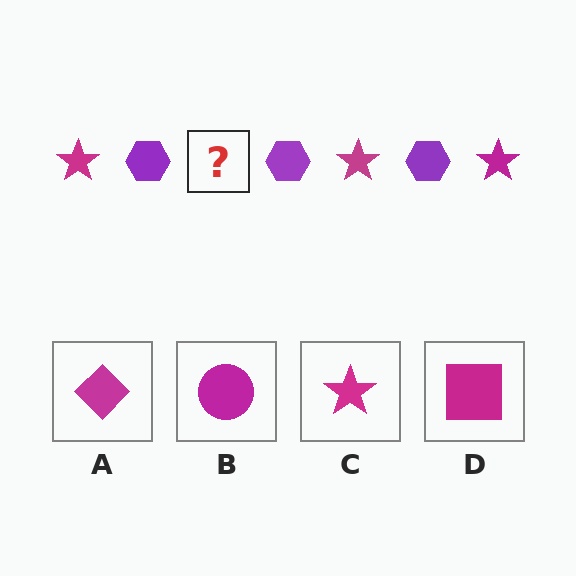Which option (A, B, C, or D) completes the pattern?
C.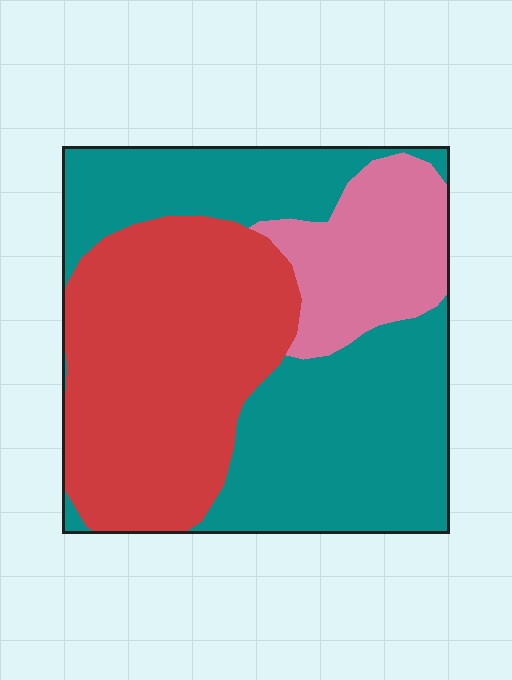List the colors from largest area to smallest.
From largest to smallest: teal, red, pink.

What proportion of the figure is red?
Red covers about 40% of the figure.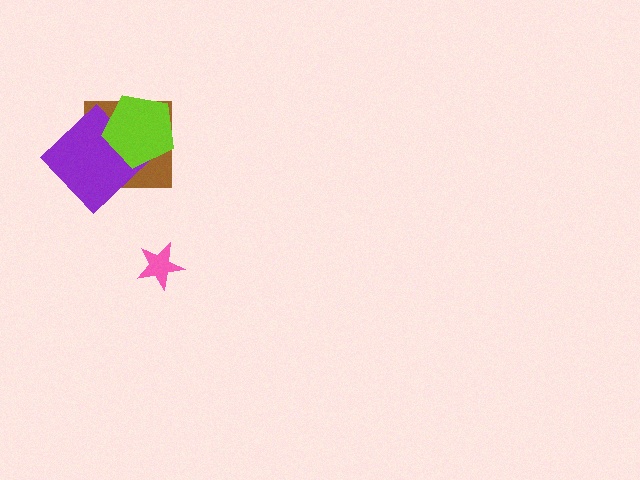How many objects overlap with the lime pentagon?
2 objects overlap with the lime pentagon.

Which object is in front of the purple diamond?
The lime pentagon is in front of the purple diamond.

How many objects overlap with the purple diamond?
2 objects overlap with the purple diamond.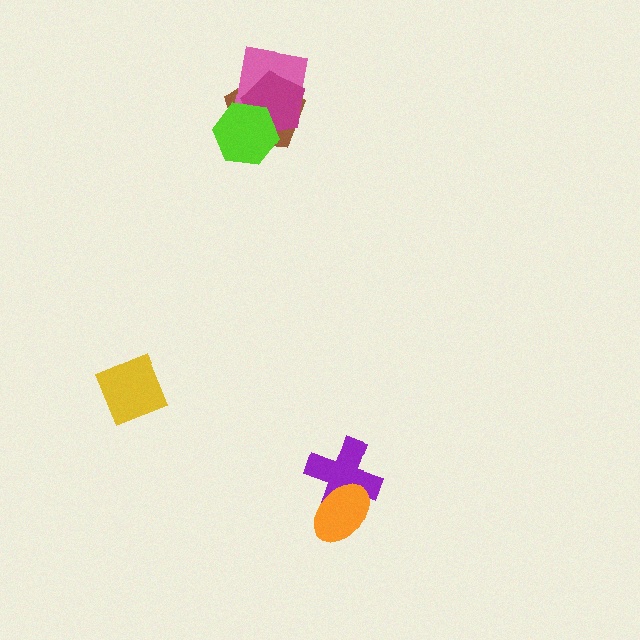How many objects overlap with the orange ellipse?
1 object overlaps with the orange ellipse.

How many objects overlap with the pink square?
3 objects overlap with the pink square.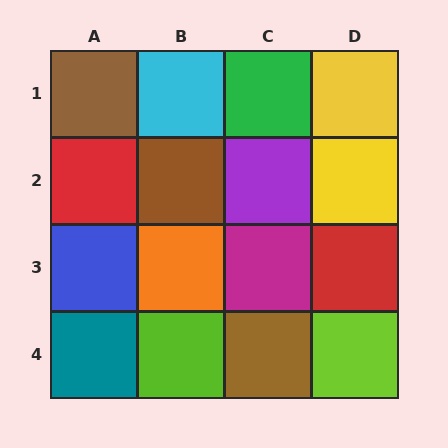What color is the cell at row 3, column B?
Orange.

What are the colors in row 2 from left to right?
Red, brown, purple, yellow.